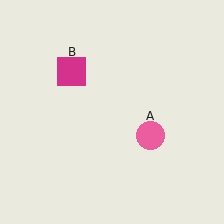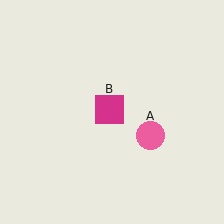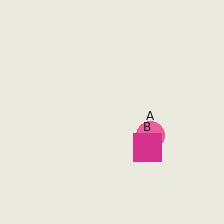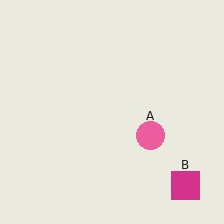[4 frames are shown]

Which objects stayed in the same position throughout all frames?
Pink circle (object A) remained stationary.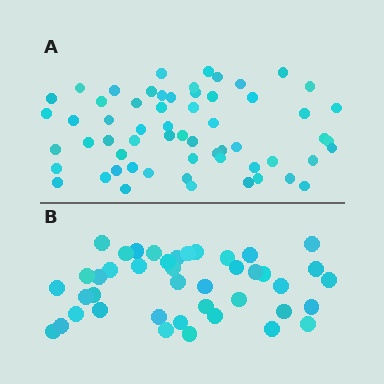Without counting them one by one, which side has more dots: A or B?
Region A (the top region) has more dots.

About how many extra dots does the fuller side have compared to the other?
Region A has approximately 20 more dots than region B.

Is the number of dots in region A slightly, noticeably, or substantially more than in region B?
Region A has noticeably more, but not dramatically so. The ratio is roughly 1.4 to 1.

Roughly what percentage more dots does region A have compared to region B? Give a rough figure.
About 45% more.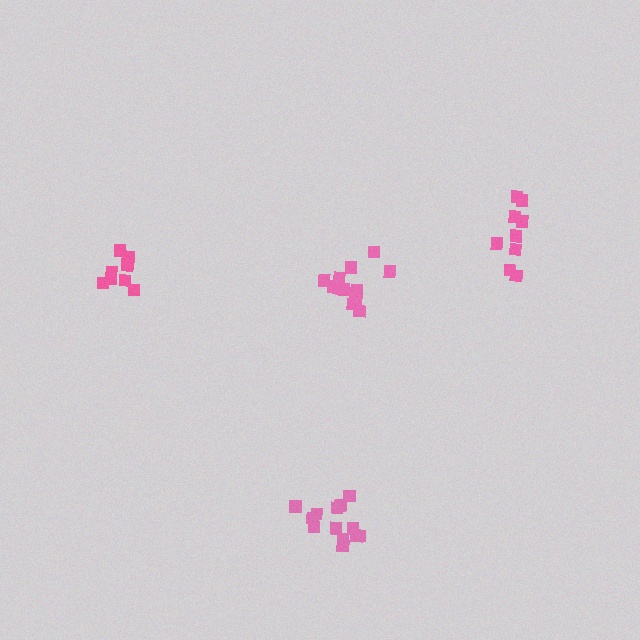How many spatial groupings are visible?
There are 4 spatial groupings.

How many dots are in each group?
Group 1: 13 dots, Group 2: 9 dots, Group 3: 14 dots, Group 4: 9 dots (45 total).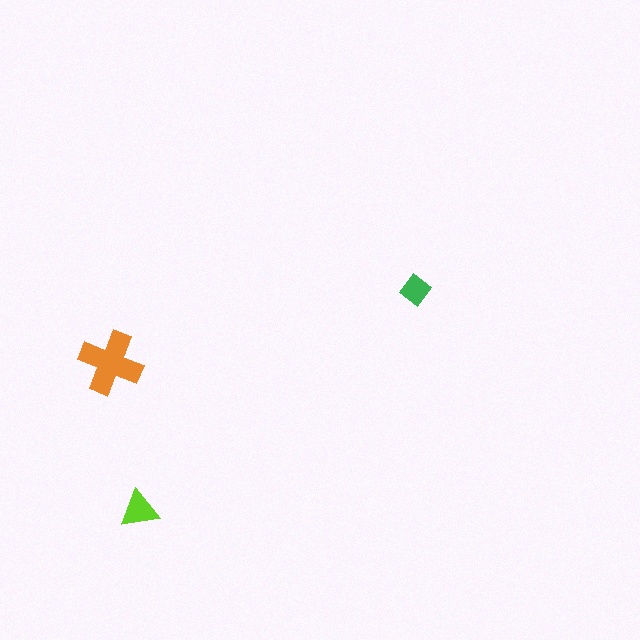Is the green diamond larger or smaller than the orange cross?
Smaller.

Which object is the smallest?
The green diamond.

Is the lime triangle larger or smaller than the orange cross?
Smaller.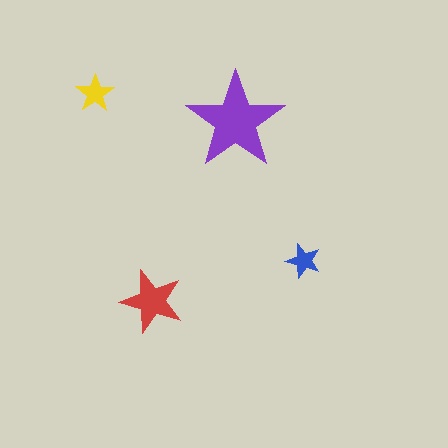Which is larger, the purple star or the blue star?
The purple one.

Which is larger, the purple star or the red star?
The purple one.